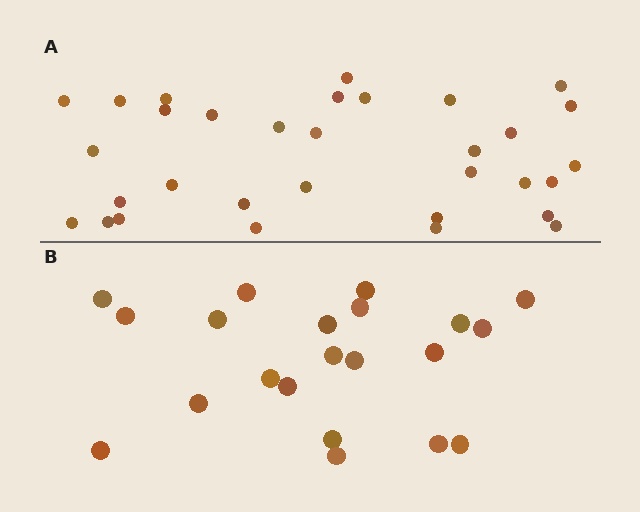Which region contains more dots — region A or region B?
Region A (the top region) has more dots.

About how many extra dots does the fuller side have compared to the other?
Region A has roughly 12 or so more dots than region B.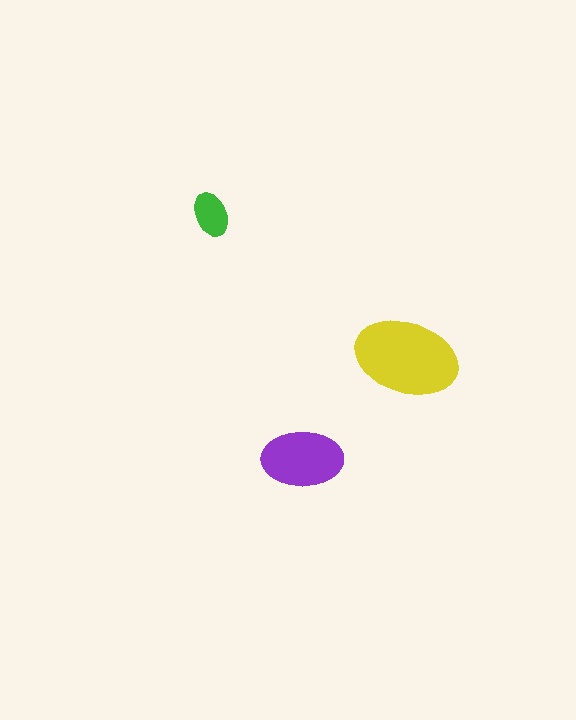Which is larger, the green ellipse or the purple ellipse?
The purple one.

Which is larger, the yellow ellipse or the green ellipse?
The yellow one.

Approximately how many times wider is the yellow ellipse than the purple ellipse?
About 1.5 times wider.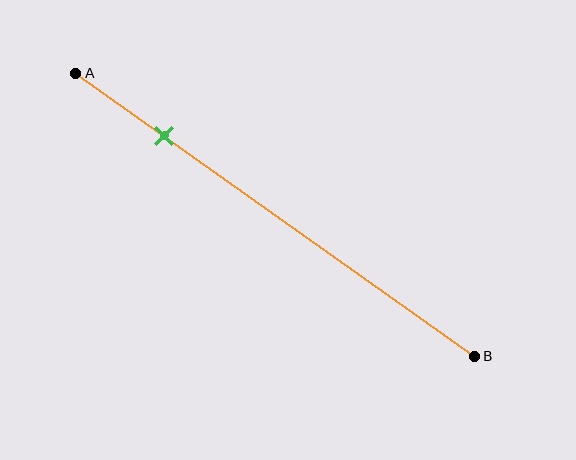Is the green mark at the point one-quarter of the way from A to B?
Yes, the mark is approximately at the one-quarter point.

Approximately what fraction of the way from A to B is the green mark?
The green mark is approximately 20% of the way from A to B.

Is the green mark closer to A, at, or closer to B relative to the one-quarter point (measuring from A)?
The green mark is approximately at the one-quarter point of segment AB.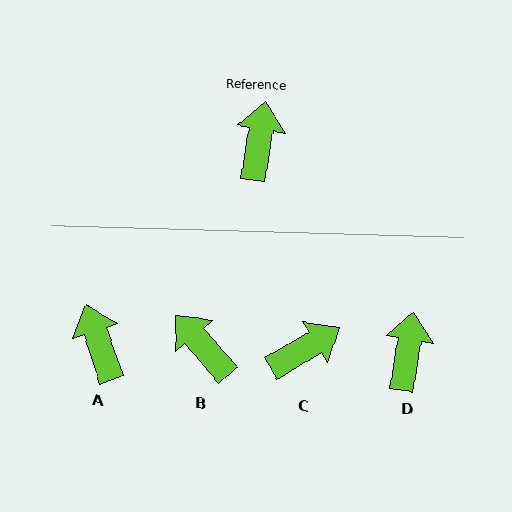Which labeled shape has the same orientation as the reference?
D.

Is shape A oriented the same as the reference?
No, it is off by about 28 degrees.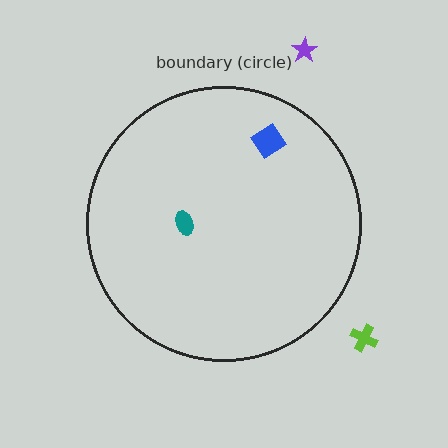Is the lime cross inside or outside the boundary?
Outside.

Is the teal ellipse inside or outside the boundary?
Inside.